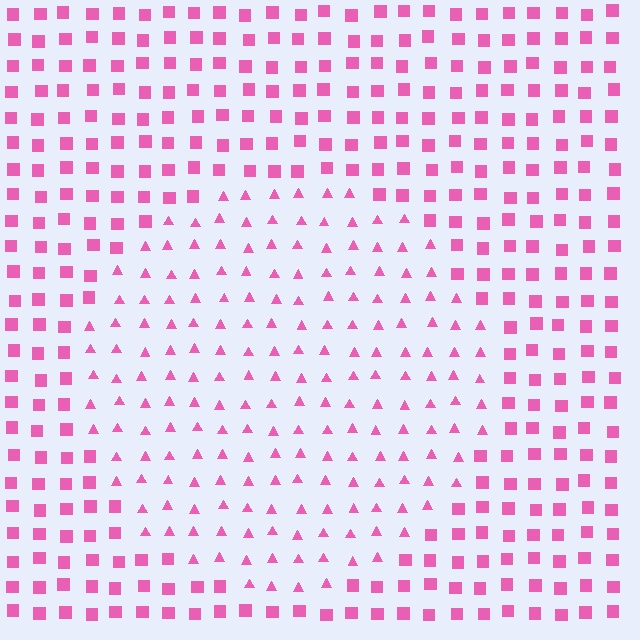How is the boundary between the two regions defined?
The boundary is defined by a change in element shape: triangles inside vs. squares outside. All elements share the same color and spacing.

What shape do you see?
I see a circle.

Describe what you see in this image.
The image is filled with small pink elements arranged in a uniform grid. A circle-shaped region contains triangles, while the surrounding area contains squares. The boundary is defined purely by the change in element shape.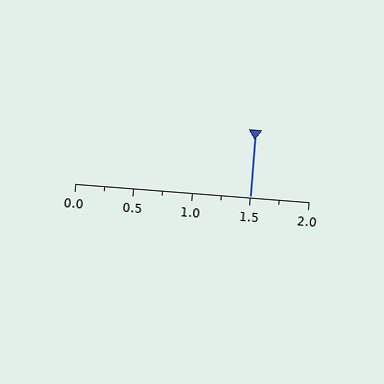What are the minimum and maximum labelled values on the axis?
The axis runs from 0.0 to 2.0.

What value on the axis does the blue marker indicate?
The marker indicates approximately 1.5.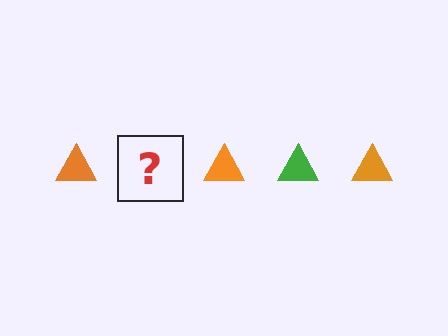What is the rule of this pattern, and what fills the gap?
The rule is that the pattern cycles through orange, green triangles. The gap should be filled with a green triangle.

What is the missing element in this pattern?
The missing element is a green triangle.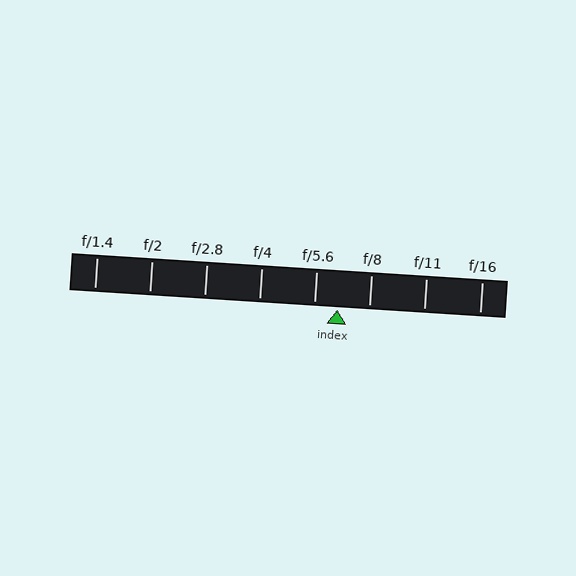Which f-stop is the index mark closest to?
The index mark is closest to f/5.6.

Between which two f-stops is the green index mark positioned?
The index mark is between f/5.6 and f/8.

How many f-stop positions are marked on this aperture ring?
There are 8 f-stop positions marked.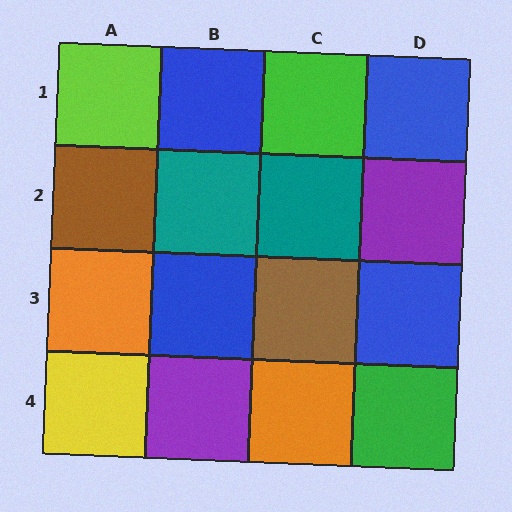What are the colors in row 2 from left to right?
Brown, teal, teal, purple.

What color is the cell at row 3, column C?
Brown.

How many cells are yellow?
1 cell is yellow.